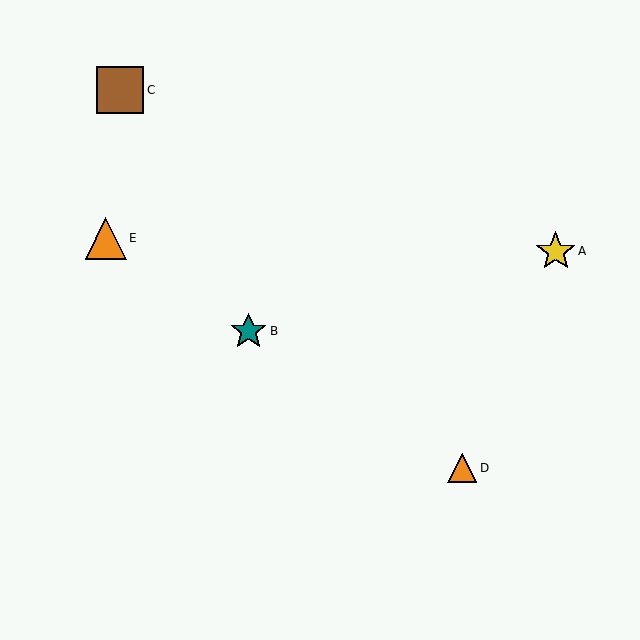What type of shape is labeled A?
Shape A is a yellow star.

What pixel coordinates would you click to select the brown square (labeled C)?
Click at (120, 90) to select the brown square C.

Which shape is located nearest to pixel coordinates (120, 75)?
The brown square (labeled C) at (120, 90) is nearest to that location.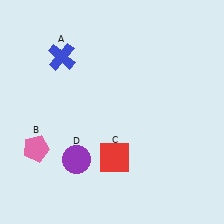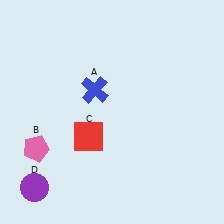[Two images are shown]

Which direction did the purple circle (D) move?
The purple circle (D) moved left.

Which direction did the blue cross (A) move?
The blue cross (A) moved down.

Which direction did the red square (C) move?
The red square (C) moved left.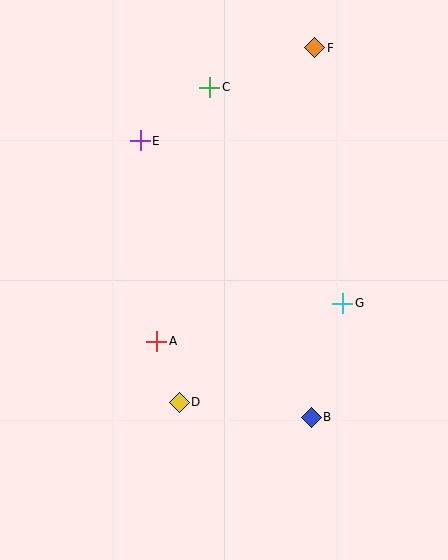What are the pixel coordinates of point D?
Point D is at (179, 402).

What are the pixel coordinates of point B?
Point B is at (311, 417).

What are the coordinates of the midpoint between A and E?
The midpoint between A and E is at (148, 241).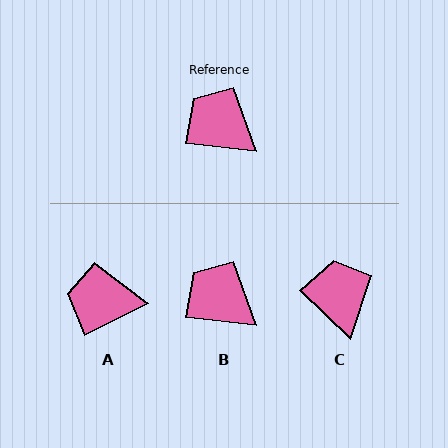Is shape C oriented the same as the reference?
No, it is off by about 38 degrees.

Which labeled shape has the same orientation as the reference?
B.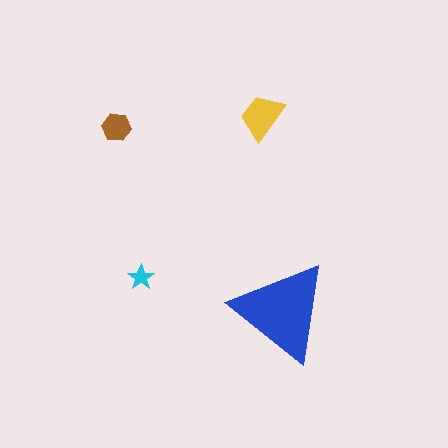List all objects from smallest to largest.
The cyan star, the brown hexagon, the yellow trapezoid, the blue triangle.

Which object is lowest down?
The blue triangle is bottommost.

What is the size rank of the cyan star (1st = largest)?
4th.